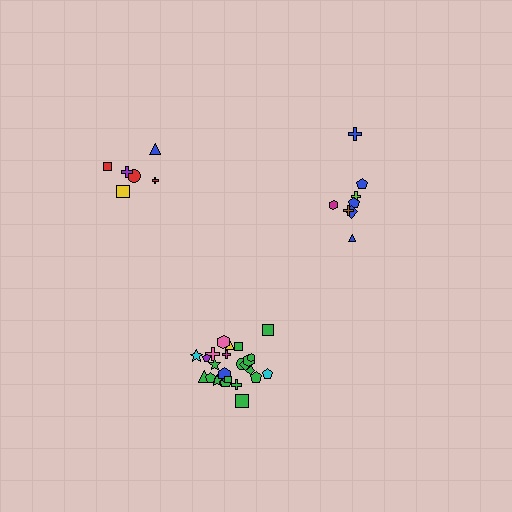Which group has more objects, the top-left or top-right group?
The top-right group.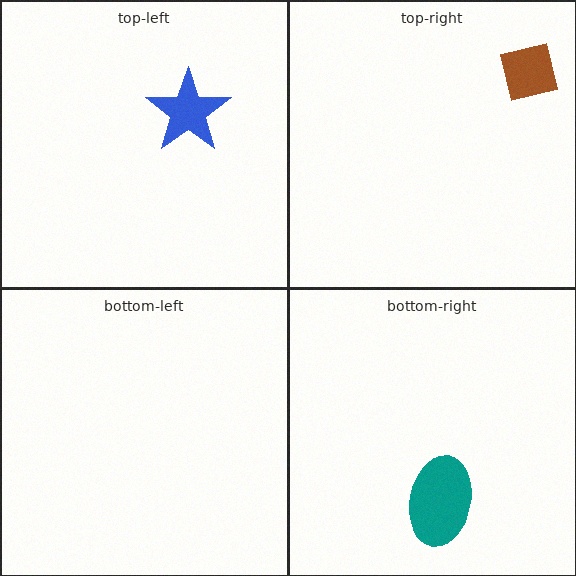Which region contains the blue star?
The top-left region.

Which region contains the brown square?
The top-right region.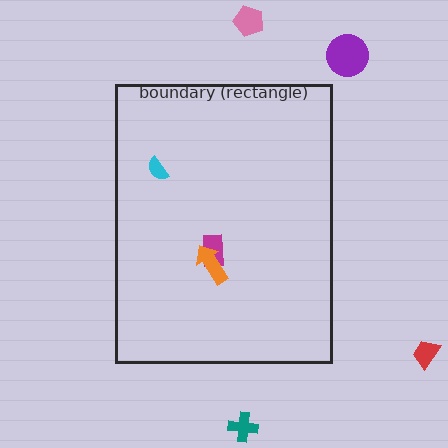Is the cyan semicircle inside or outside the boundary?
Inside.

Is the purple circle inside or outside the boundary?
Outside.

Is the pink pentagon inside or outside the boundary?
Outside.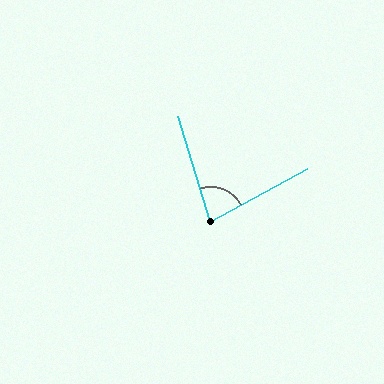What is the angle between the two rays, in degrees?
Approximately 78 degrees.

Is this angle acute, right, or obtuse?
It is acute.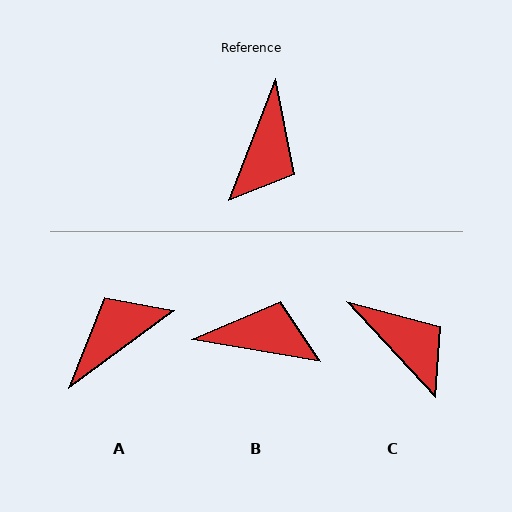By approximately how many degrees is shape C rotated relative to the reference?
Approximately 64 degrees counter-clockwise.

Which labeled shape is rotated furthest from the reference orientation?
A, about 147 degrees away.